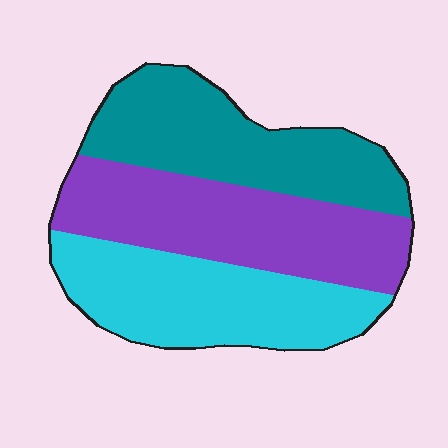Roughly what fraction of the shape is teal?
Teal covers roughly 30% of the shape.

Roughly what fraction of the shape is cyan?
Cyan covers around 35% of the shape.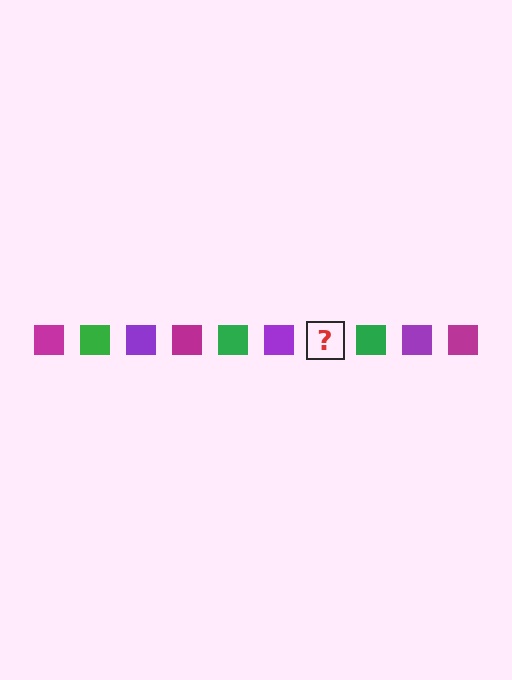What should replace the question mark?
The question mark should be replaced with a magenta square.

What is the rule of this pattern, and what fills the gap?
The rule is that the pattern cycles through magenta, green, purple squares. The gap should be filled with a magenta square.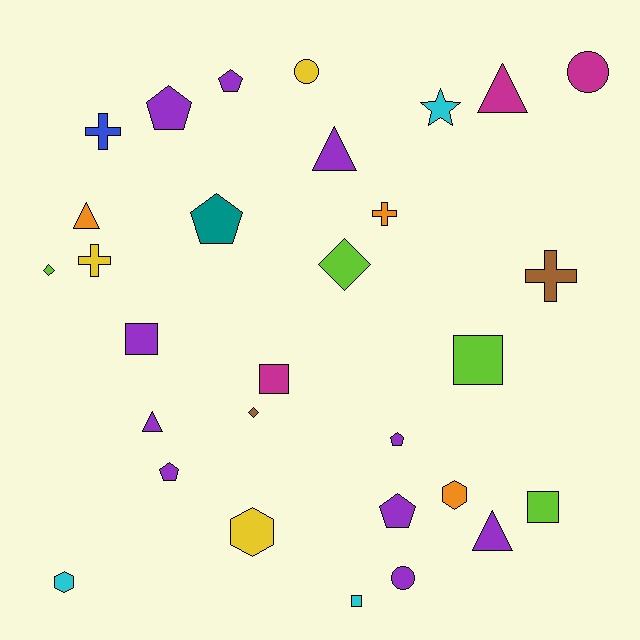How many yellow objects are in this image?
There are 3 yellow objects.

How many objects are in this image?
There are 30 objects.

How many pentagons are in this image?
There are 6 pentagons.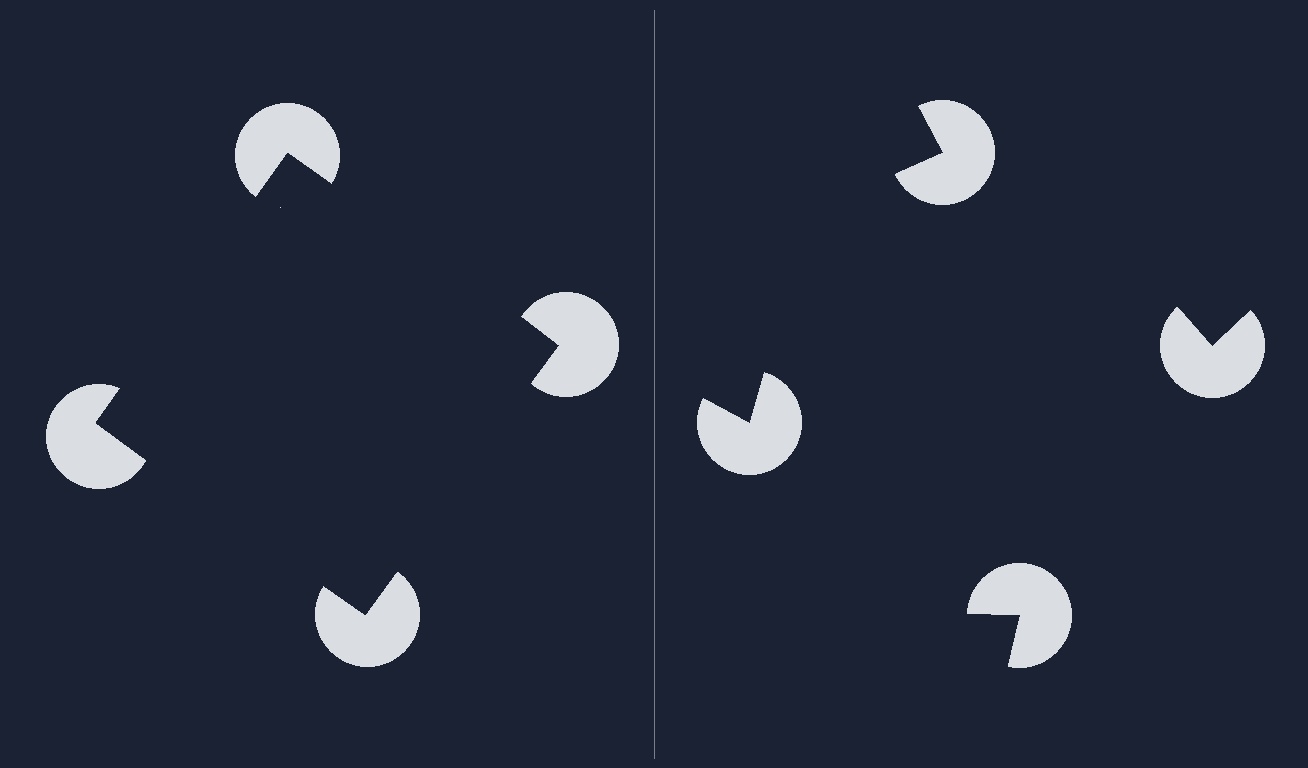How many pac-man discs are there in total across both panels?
8 — 4 on each side.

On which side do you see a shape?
An illusory square appears on the left side. On the right side the wedge cuts are rotated, so no coherent shape forms.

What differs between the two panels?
The pac-man discs are positioned identically on both sides; only the wedge orientations differ. On the left they align to a square; on the right they are misaligned.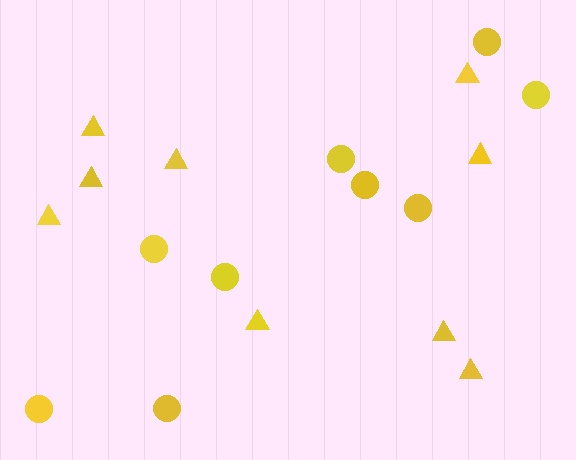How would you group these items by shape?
There are 2 groups: one group of circles (9) and one group of triangles (9).